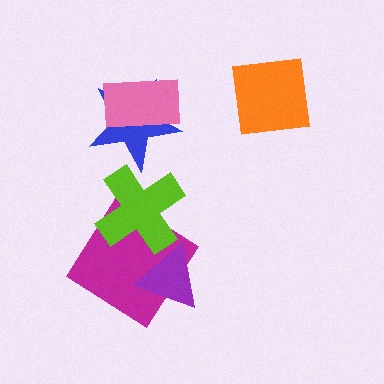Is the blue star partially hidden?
Yes, it is partially covered by another shape.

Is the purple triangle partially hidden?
No, no other shape covers it.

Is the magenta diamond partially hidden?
Yes, it is partially covered by another shape.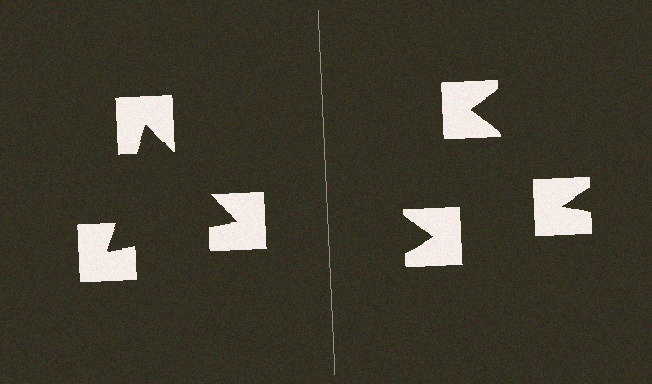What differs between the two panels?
The notched squares are positioned identically on both sides; only the wedge orientations differ. On the left they align to a triangle; on the right they are misaligned.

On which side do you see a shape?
An illusory triangle appears on the left side. On the right side the wedge cuts are rotated, so no coherent shape forms.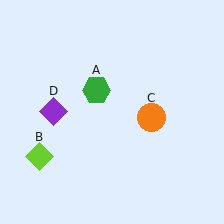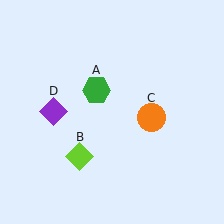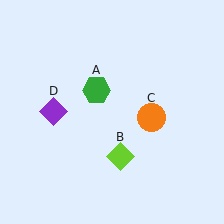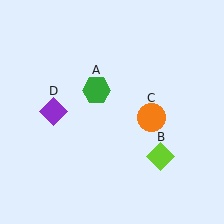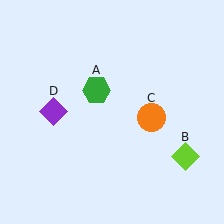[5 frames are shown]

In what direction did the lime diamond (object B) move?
The lime diamond (object B) moved right.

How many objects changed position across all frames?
1 object changed position: lime diamond (object B).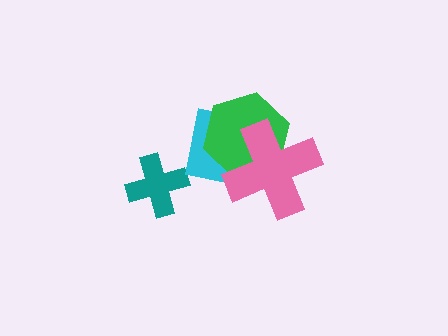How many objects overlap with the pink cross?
2 objects overlap with the pink cross.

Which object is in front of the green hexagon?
The pink cross is in front of the green hexagon.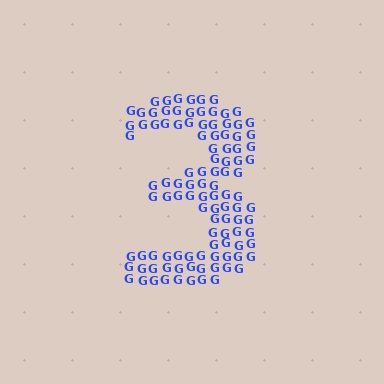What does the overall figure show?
The overall figure shows the digit 3.